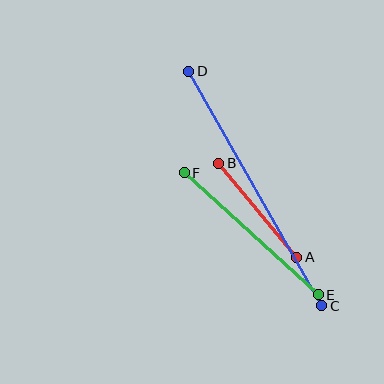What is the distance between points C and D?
The distance is approximately 269 pixels.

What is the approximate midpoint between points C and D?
The midpoint is at approximately (255, 189) pixels.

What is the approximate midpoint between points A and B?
The midpoint is at approximately (258, 210) pixels.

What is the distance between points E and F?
The distance is approximately 181 pixels.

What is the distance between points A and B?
The distance is approximately 122 pixels.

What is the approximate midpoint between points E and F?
The midpoint is at approximately (251, 234) pixels.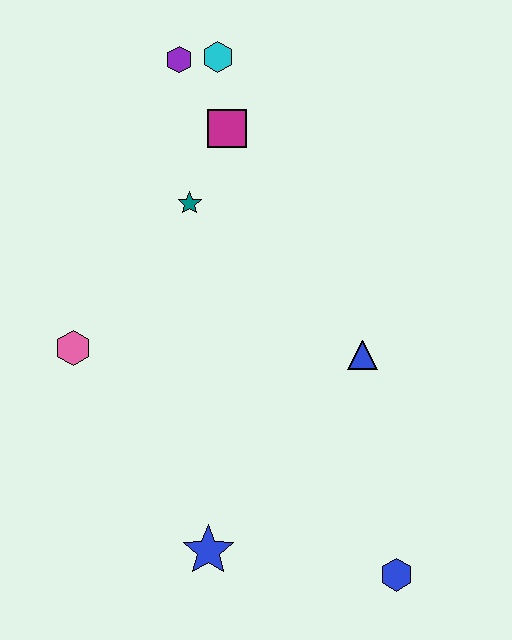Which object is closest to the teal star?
The magenta square is closest to the teal star.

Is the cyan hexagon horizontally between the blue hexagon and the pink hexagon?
Yes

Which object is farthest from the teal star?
The blue hexagon is farthest from the teal star.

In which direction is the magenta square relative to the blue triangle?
The magenta square is above the blue triangle.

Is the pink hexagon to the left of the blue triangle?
Yes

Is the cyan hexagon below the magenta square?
No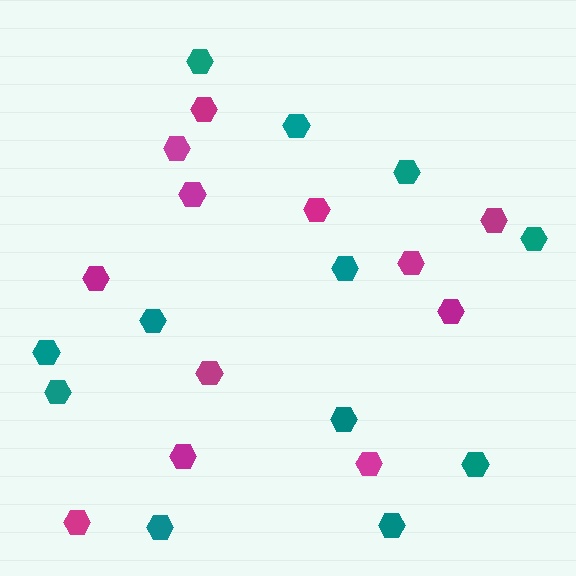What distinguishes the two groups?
There are 2 groups: one group of magenta hexagons (12) and one group of teal hexagons (12).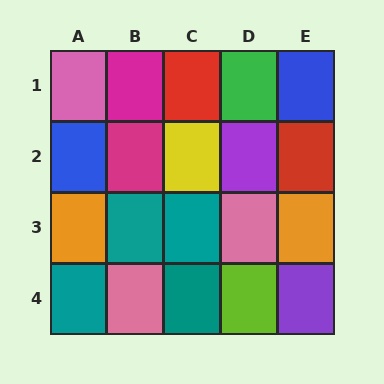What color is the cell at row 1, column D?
Green.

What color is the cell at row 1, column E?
Blue.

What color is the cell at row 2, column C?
Yellow.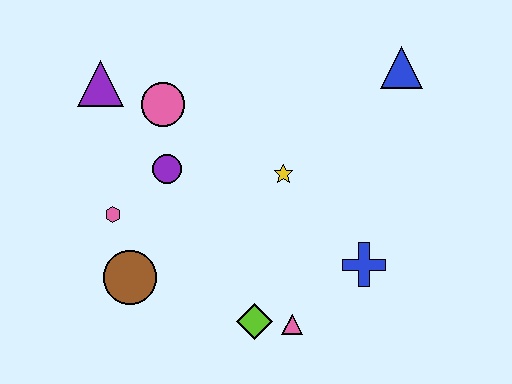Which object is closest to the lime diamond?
The pink triangle is closest to the lime diamond.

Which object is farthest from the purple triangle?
The blue cross is farthest from the purple triangle.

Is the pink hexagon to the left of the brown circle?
Yes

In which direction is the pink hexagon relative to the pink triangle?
The pink hexagon is to the left of the pink triangle.